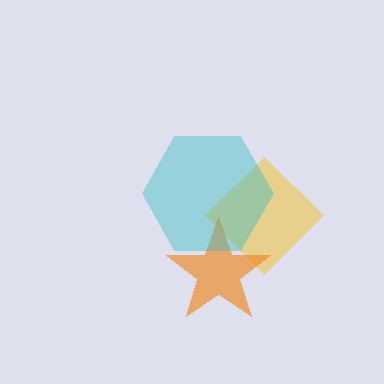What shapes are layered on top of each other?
The layered shapes are: a yellow diamond, an orange star, a cyan hexagon.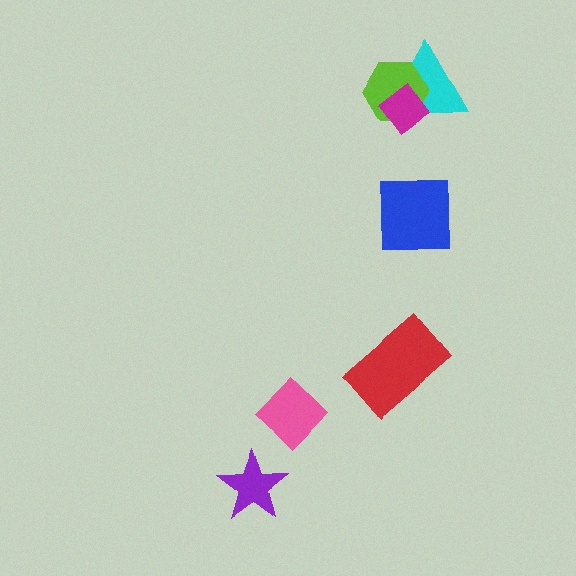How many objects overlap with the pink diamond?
0 objects overlap with the pink diamond.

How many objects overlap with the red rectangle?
0 objects overlap with the red rectangle.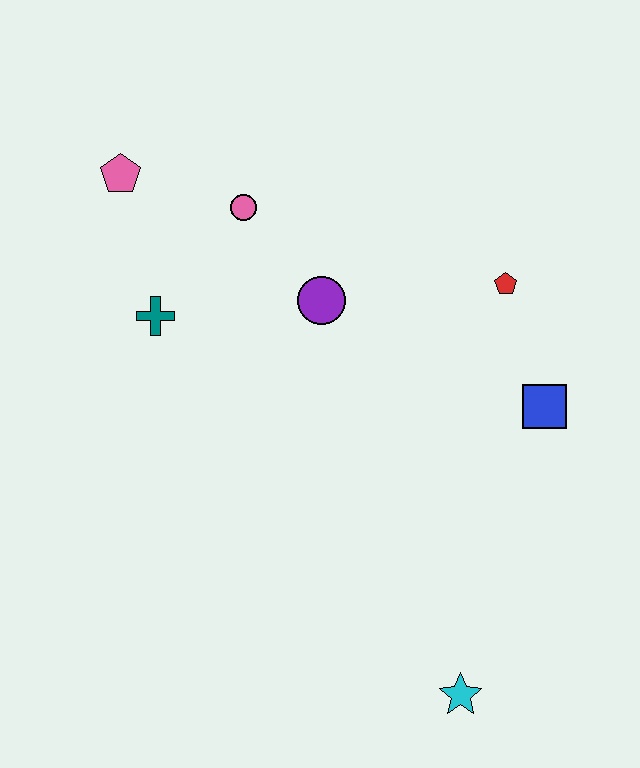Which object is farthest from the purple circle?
The cyan star is farthest from the purple circle.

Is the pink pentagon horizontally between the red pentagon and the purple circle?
No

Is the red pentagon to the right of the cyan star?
Yes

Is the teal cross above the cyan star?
Yes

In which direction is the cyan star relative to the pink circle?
The cyan star is below the pink circle.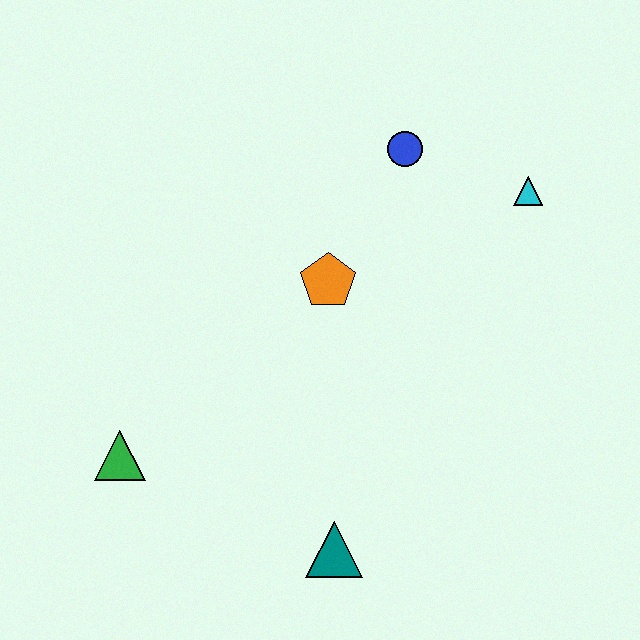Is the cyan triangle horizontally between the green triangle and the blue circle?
No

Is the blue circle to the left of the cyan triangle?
Yes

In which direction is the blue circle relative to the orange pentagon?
The blue circle is above the orange pentagon.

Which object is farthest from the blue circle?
The green triangle is farthest from the blue circle.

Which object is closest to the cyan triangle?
The blue circle is closest to the cyan triangle.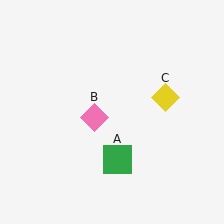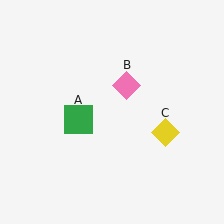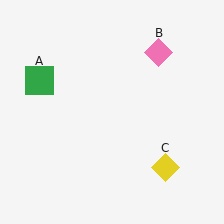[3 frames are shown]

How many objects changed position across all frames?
3 objects changed position: green square (object A), pink diamond (object B), yellow diamond (object C).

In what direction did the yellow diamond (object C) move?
The yellow diamond (object C) moved down.